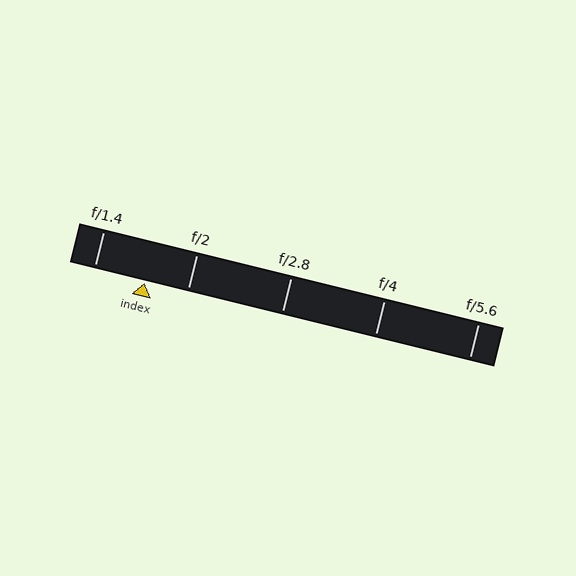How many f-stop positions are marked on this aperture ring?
There are 5 f-stop positions marked.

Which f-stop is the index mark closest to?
The index mark is closest to f/2.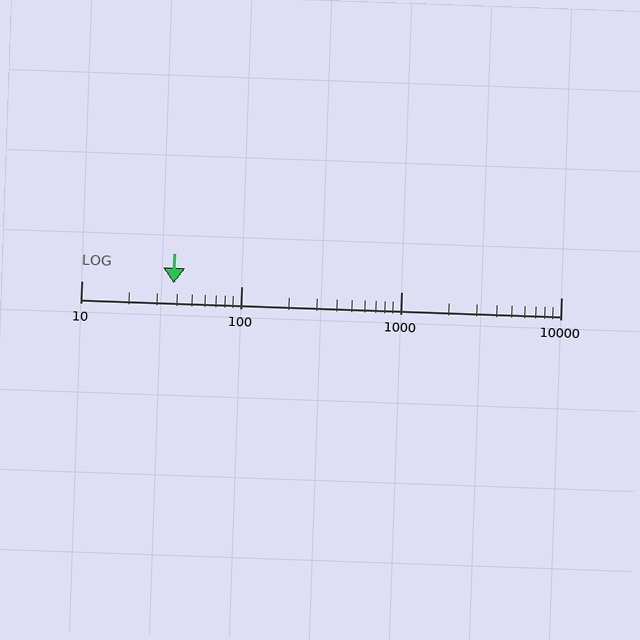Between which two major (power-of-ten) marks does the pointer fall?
The pointer is between 10 and 100.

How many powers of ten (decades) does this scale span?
The scale spans 3 decades, from 10 to 10000.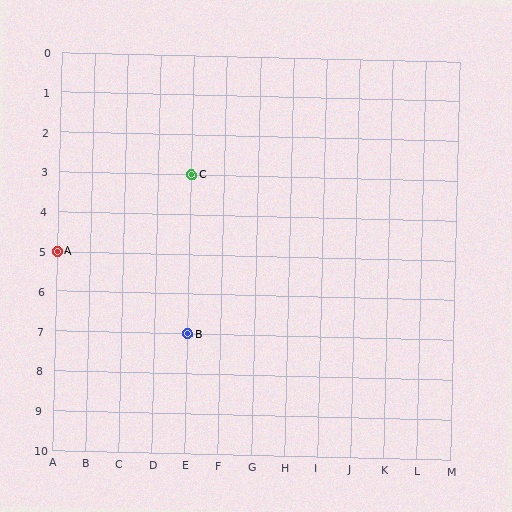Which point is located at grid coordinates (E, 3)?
Point C is at (E, 3).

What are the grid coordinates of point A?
Point A is at grid coordinates (A, 5).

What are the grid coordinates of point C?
Point C is at grid coordinates (E, 3).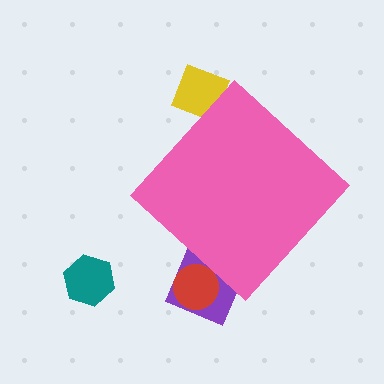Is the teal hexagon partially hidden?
No, the teal hexagon is fully visible.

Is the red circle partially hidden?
Yes, the red circle is partially hidden behind the pink diamond.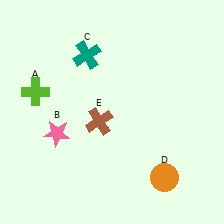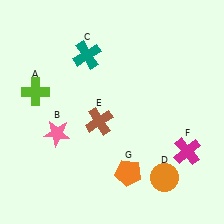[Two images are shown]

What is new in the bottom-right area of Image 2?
A magenta cross (F) was added in the bottom-right area of Image 2.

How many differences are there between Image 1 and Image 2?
There are 2 differences between the two images.